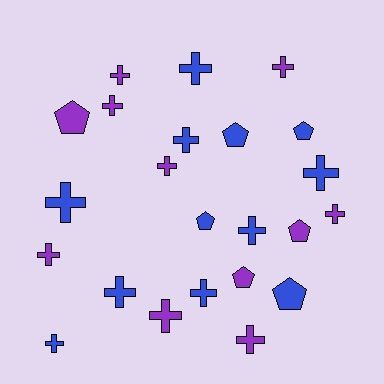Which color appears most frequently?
Blue, with 12 objects.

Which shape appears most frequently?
Cross, with 16 objects.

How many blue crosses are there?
There are 8 blue crosses.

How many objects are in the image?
There are 23 objects.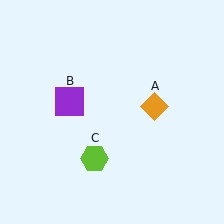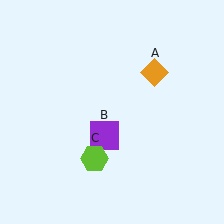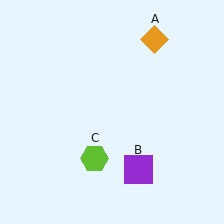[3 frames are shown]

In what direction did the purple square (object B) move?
The purple square (object B) moved down and to the right.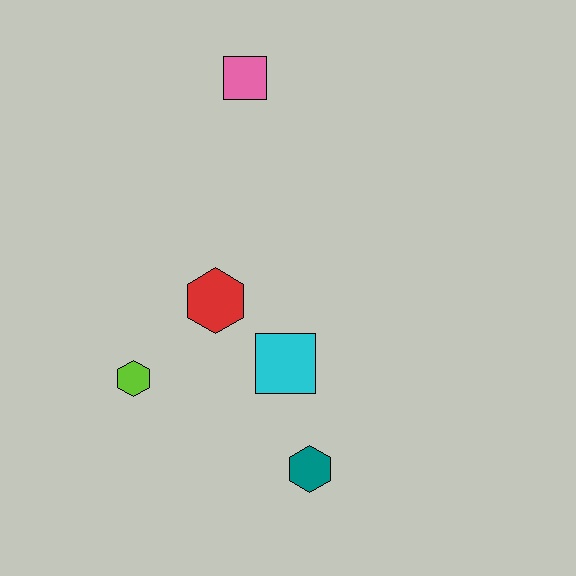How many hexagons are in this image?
There are 3 hexagons.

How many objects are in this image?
There are 5 objects.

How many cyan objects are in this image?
There is 1 cyan object.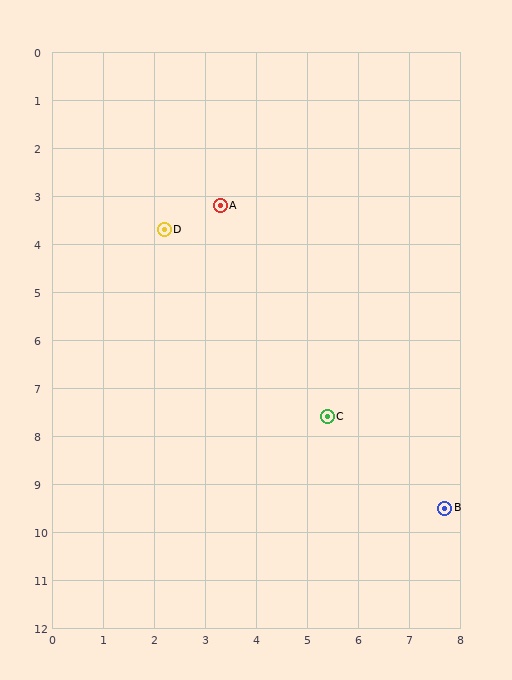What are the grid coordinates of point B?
Point B is at approximately (7.7, 9.5).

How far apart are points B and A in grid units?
Points B and A are about 7.7 grid units apart.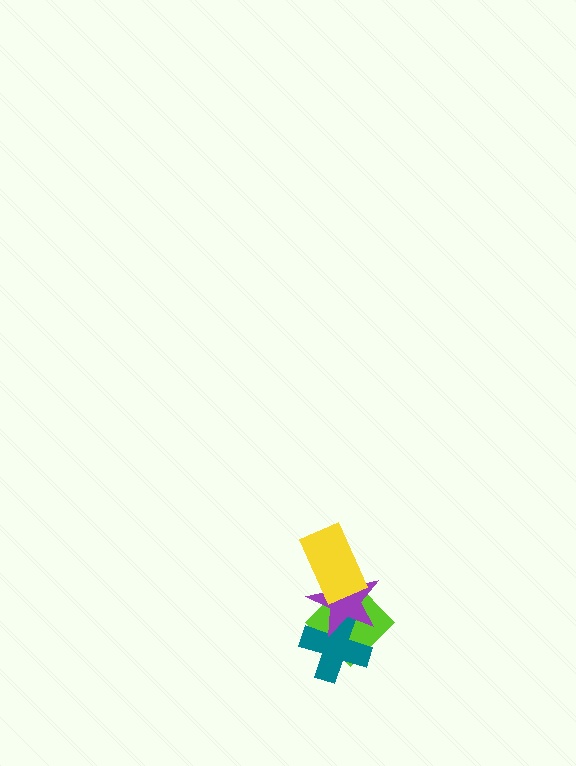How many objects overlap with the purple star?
3 objects overlap with the purple star.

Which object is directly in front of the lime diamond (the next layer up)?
The teal cross is directly in front of the lime diamond.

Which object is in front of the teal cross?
The purple star is in front of the teal cross.